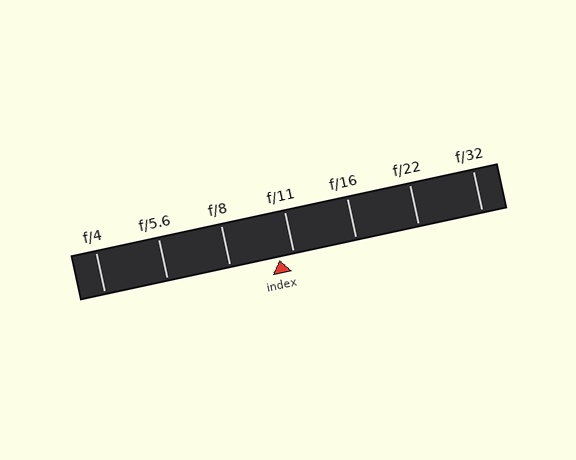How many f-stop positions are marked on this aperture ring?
There are 7 f-stop positions marked.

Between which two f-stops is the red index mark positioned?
The index mark is between f/8 and f/11.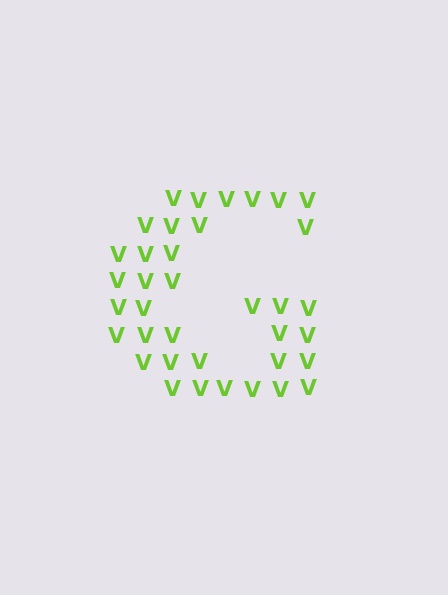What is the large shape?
The large shape is the letter G.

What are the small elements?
The small elements are letter V's.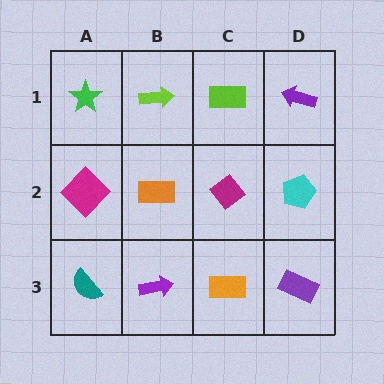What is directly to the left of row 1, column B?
A green star.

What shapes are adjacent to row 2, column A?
A green star (row 1, column A), a teal semicircle (row 3, column A), an orange rectangle (row 2, column B).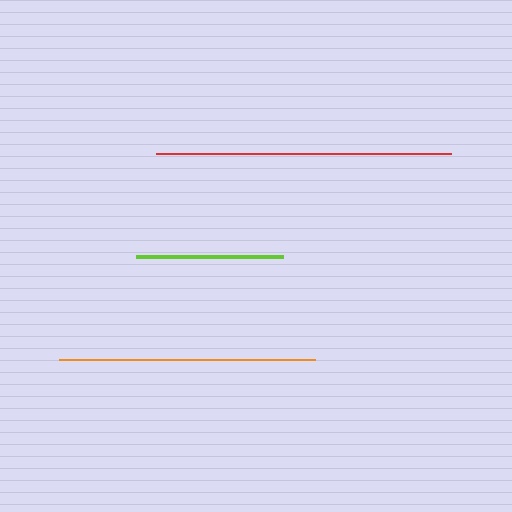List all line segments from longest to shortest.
From longest to shortest: red, orange, lime.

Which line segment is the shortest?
The lime line is the shortest at approximately 147 pixels.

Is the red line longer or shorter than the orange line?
The red line is longer than the orange line.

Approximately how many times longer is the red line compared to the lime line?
The red line is approximately 2.0 times the length of the lime line.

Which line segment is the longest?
The red line is the longest at approximately 296 pixels.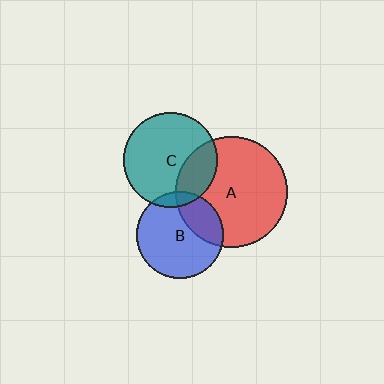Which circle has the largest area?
Circle A (red).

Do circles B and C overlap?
Yes.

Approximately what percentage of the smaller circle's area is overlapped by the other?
Approximately 10%.